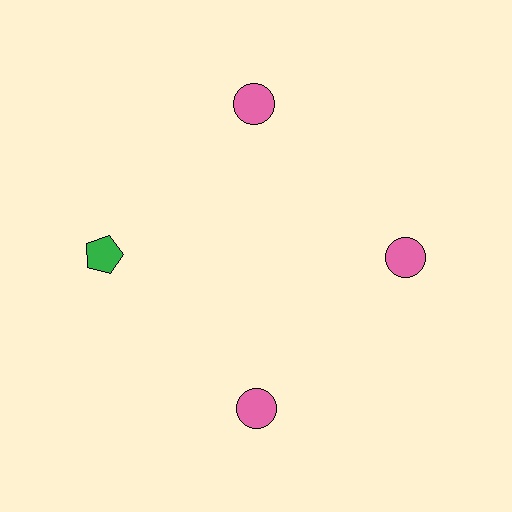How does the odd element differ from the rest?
It differs in both color (green instead of pink) and shape (pentagon instead of circle).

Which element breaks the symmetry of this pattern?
The green pentagon at roughly the 9 o'clock position breaks the symmetry. All other shapes are pink circles.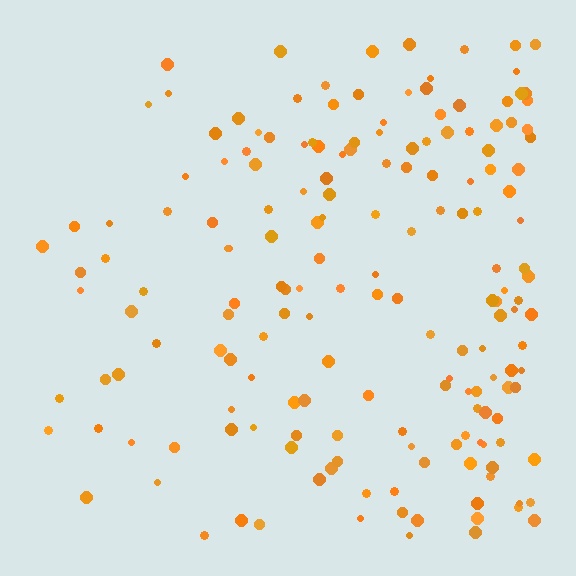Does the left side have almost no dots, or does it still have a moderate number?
Still a moderate number, just noticeably fewer than the right.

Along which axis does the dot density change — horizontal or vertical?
Horizontal.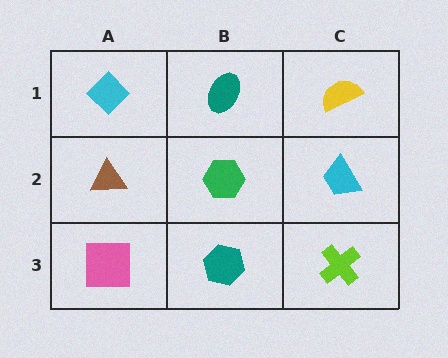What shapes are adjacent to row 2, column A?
A cyan diamond (row 1, column A), a pink square (row 3, column A), a green hexagon (row 2, column B).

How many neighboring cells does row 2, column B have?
4.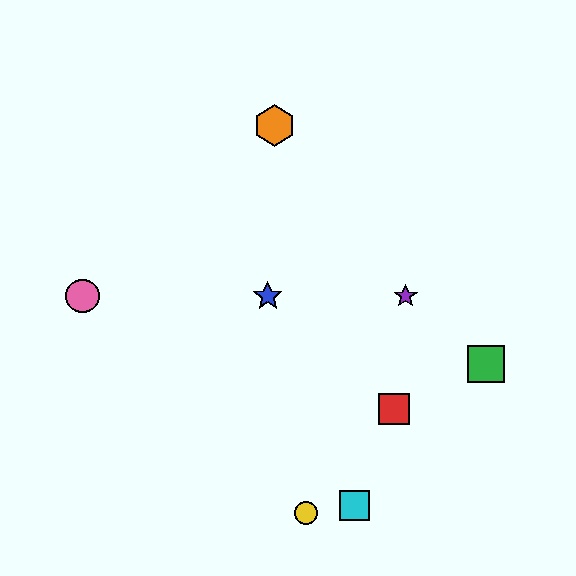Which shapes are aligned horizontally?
The blue star, the purple star, the pink circle are aligned horizontally.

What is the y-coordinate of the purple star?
The purple star is at y≈296.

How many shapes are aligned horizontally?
3 shapes (the blue star, the purple star, the pink circle) are aligned horizontally.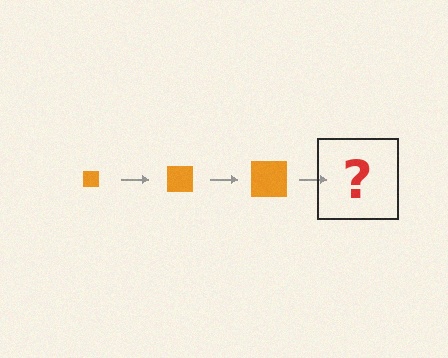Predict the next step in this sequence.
The next step is an orange square, larger than the previous one.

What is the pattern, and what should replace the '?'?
The pattern is that the square gets progressively larger each step. The '?' should be an orange square, larger than the previous one.